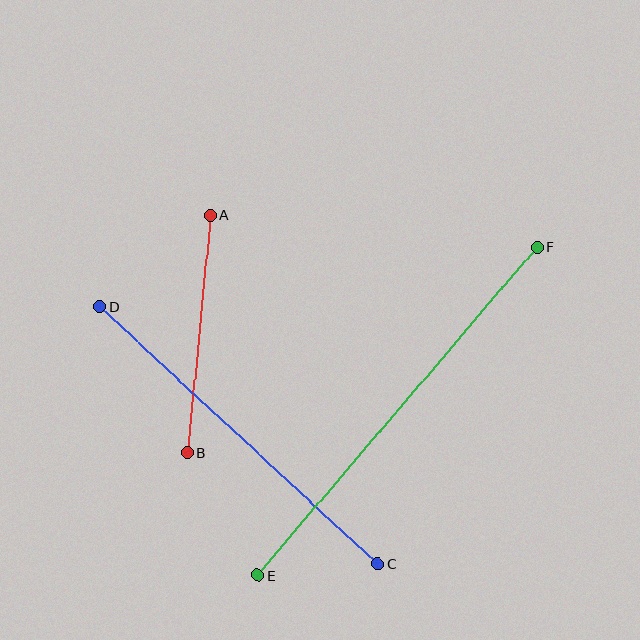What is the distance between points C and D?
The distance is approximately 378 pixels.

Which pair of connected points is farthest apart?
Points E and F are farthest apart.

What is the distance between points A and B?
The distance is approximately 239 pixels.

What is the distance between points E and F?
The distance is approximately 431 pixels.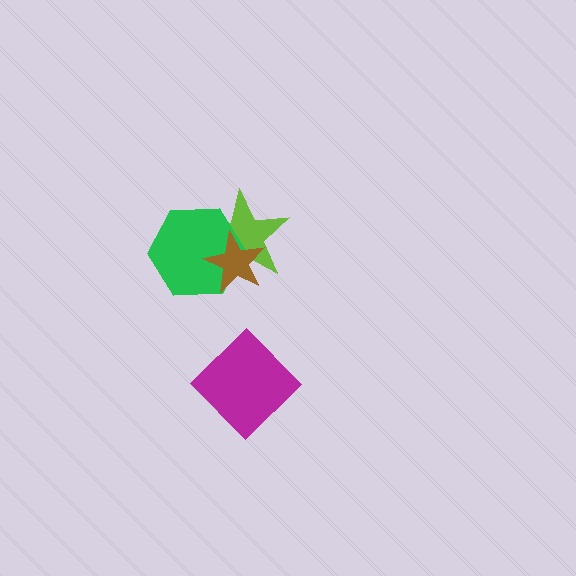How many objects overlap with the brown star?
2 objects overlap with the brown star.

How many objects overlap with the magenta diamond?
0 objects overlap with the magenta diamond.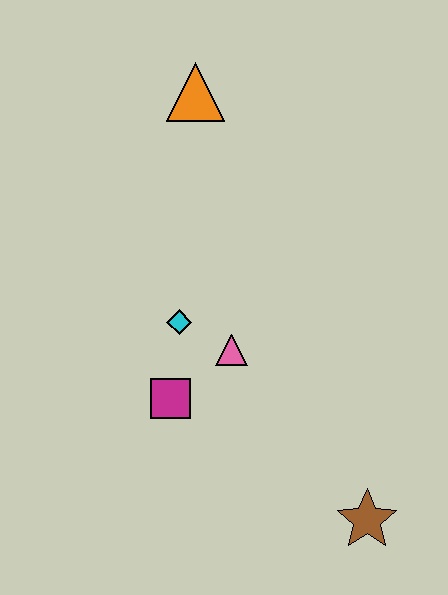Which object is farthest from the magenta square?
The orange triangle is farthest from the magenta square.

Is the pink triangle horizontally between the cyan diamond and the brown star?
Yes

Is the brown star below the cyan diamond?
Yes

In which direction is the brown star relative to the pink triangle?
The brown star is below the pink triangle.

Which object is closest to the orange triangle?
The cyan diamond is closest to the orange triangle.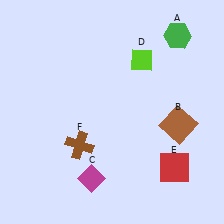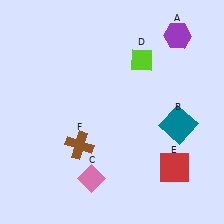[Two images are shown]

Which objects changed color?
A changed from green to purple. B changed from brown to teal. C changed from magenta to pink.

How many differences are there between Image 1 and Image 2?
There are 3 differences between the two images.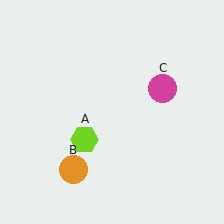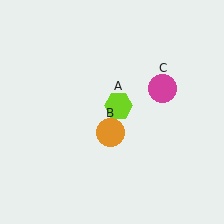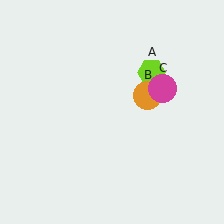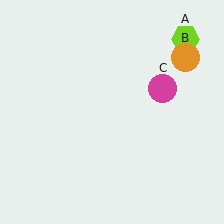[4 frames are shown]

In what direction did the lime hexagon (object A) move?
The lime hexagon (object A) moved up and to the right.